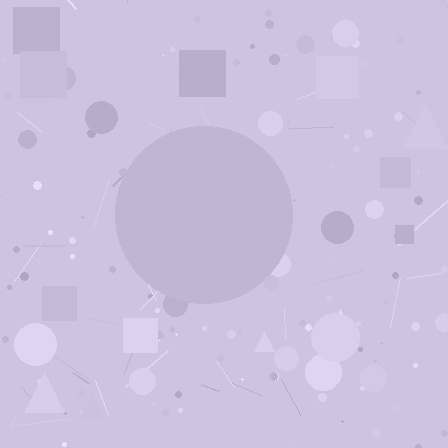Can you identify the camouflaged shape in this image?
The camouflaged shape is a circle.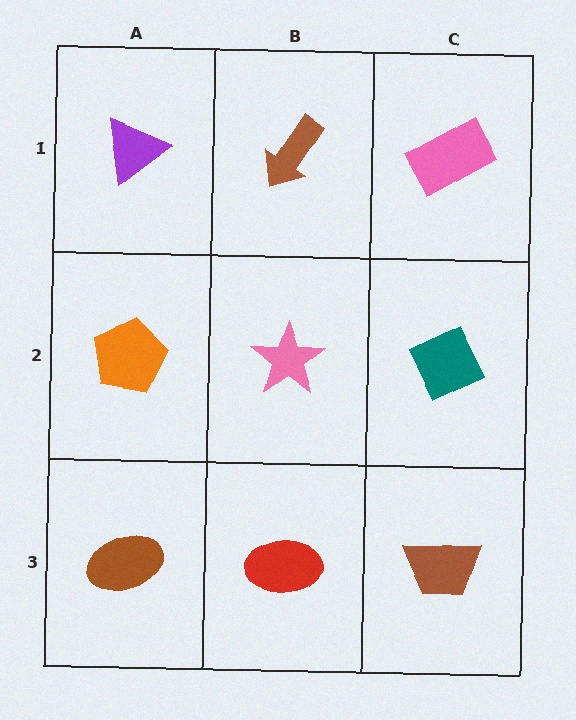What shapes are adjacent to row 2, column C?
A pink rectangle (row 1, column C), a brown trapezoid (row 3, column C), a pink star (row 2, column B).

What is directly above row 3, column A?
An orange pentagon.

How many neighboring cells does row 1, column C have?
2.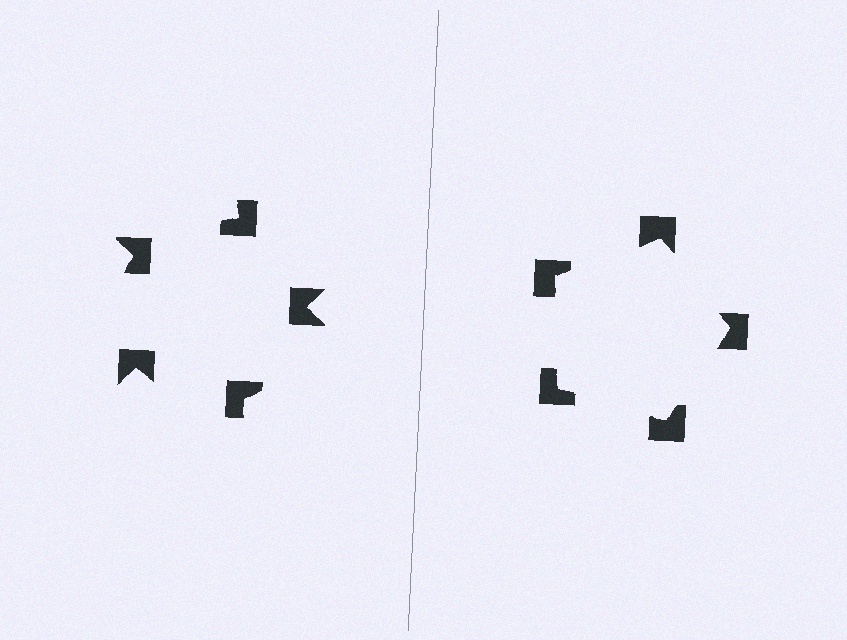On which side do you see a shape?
An illusory pentagon appears on the right side. On the left side the wedge cuts are rotated, so no coherent shape forms.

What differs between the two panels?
The notched squares are positioned identically on both sides; only the wedge orientations differ. On the right they align to a pentagon; on the left they are misaligned.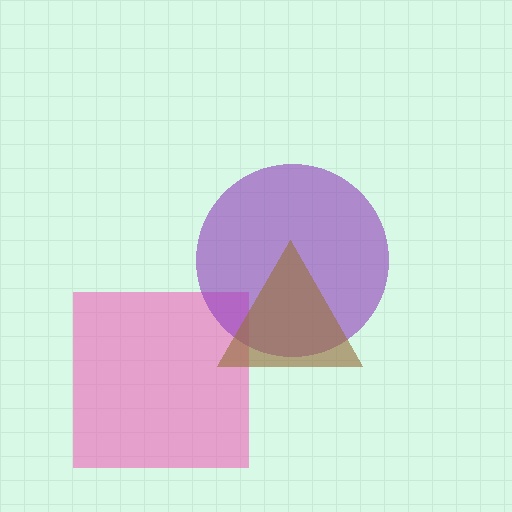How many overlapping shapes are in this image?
There are 3 overlapping shapes in the image.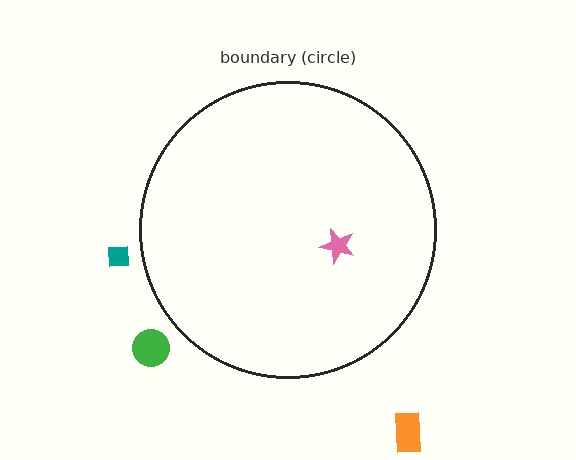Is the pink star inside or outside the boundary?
Inside.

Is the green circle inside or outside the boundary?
Outside.